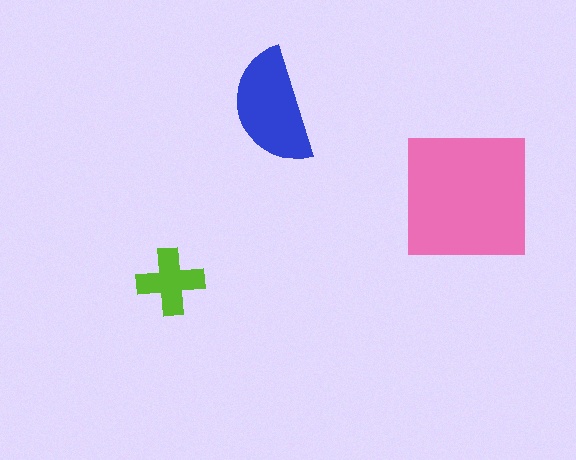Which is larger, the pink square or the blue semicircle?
The pink square.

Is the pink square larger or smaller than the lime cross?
Larger.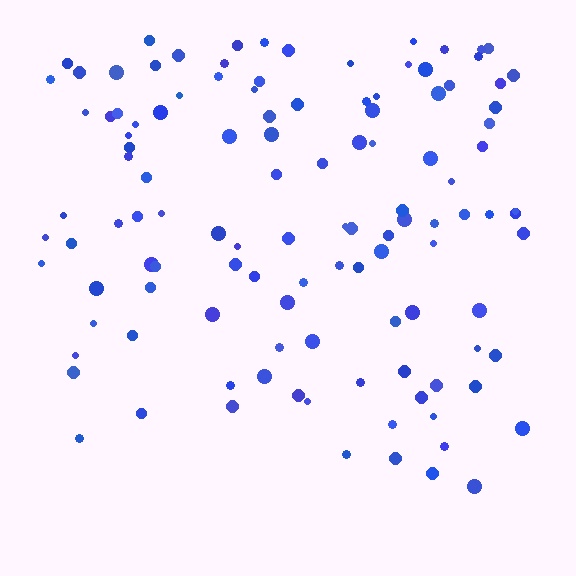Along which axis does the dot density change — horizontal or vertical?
Vertical.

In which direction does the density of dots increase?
From bottom to top, with the top side densest.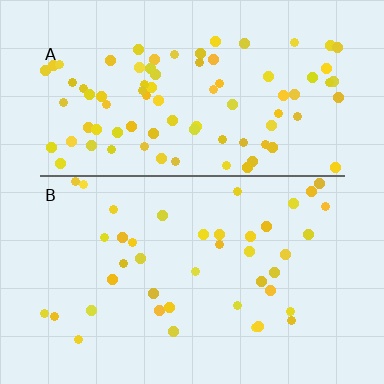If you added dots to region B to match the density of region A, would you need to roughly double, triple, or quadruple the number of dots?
Approximately double.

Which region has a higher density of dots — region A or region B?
A (the top).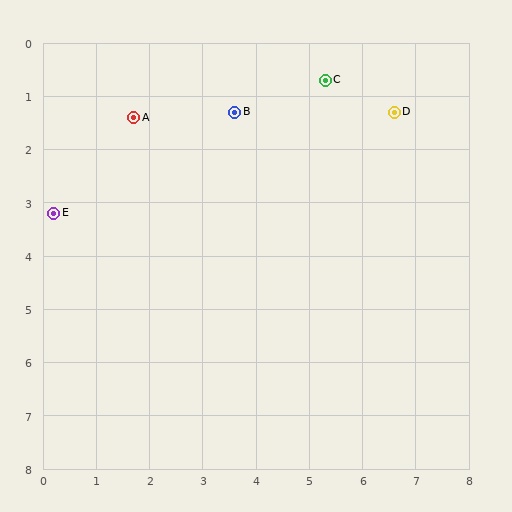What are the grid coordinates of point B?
Point B is at approximately (3.6, 1.3).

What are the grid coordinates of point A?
Point A is at approximately (1.7, 1.4).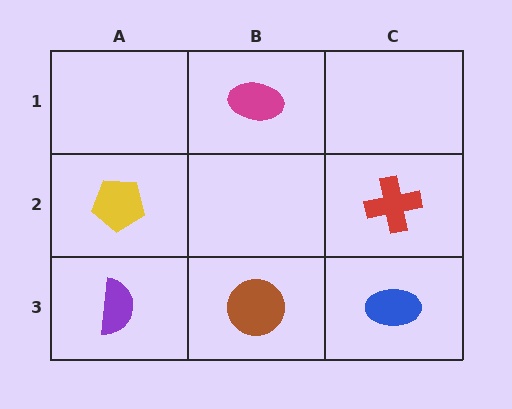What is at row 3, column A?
A purple semicircle.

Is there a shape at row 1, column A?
No, that cell is empty.